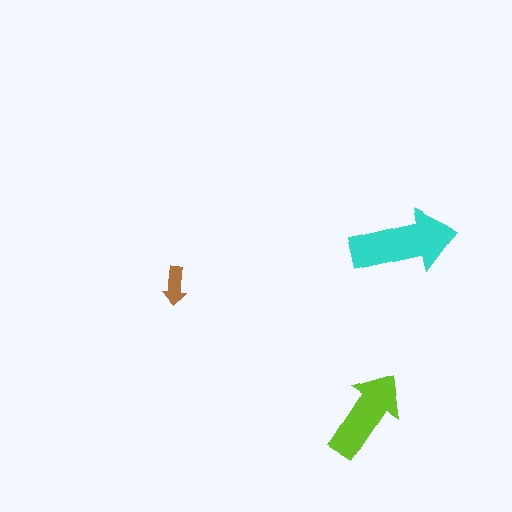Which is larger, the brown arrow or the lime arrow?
The lime one.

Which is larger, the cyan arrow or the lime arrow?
The cyan one.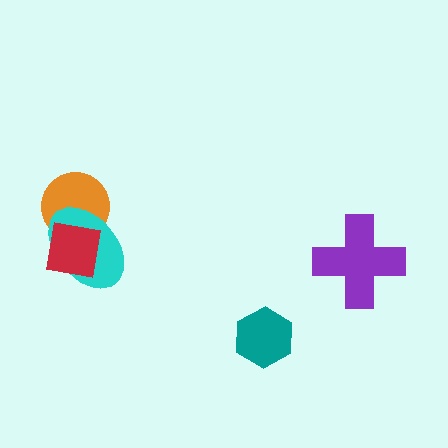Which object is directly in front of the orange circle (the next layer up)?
The cyan ellipse is directly in front of the orange circle.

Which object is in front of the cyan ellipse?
The red square is in front of the cyan ellipse.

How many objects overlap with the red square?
2 objects overlap with the red square.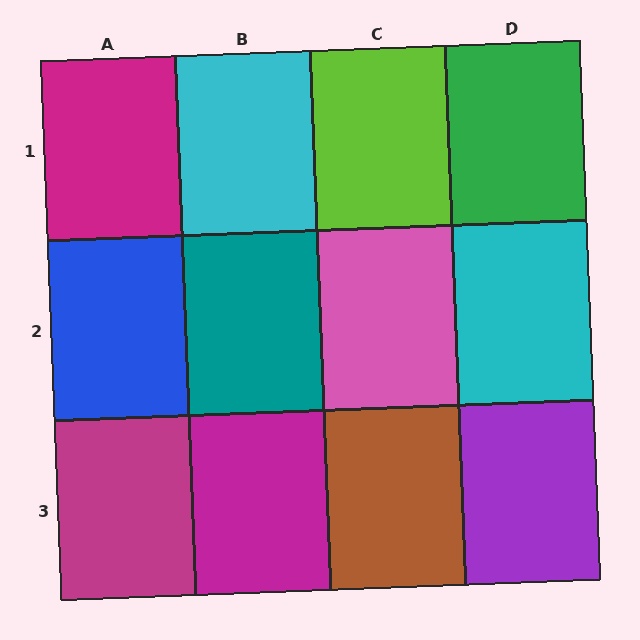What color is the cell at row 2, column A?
Blue.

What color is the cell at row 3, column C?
Brown.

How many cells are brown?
1 cell is brown.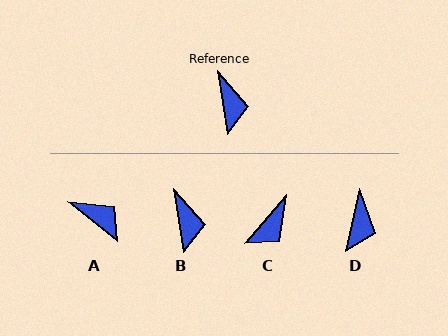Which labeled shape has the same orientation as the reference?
B.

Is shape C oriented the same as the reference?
No, it is off by about 49 degrees.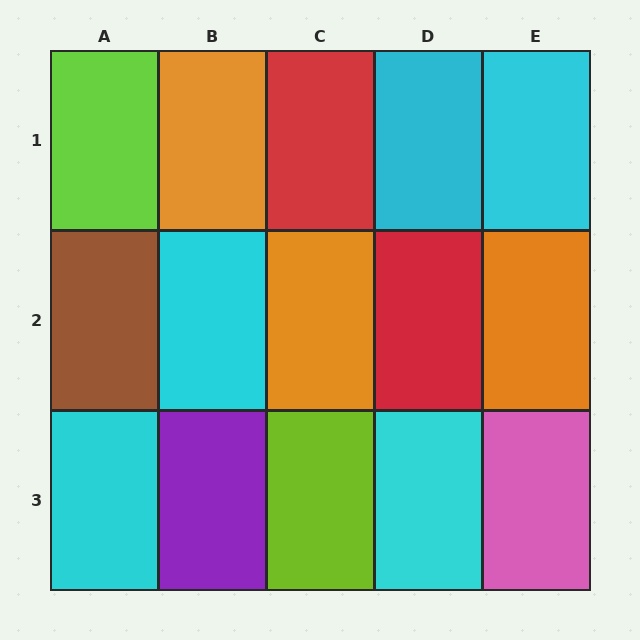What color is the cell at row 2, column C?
Orange.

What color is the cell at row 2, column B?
Cyan.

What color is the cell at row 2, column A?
Brown.